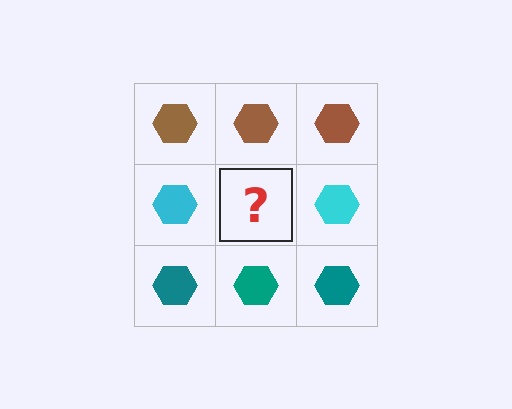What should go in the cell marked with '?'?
The missing cell should contain a cyan hexagon.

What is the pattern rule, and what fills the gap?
The rule is that each row has a consistent color. The gap should be filled with a cyan hexagon.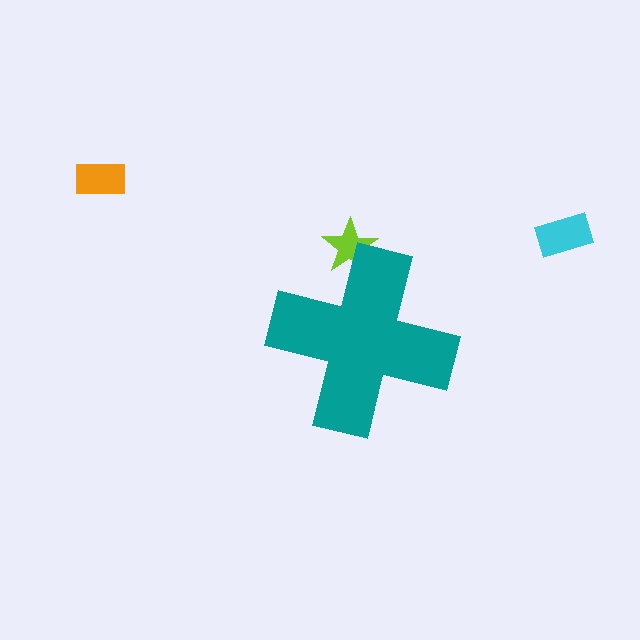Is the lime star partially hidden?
Yes, the lime star is partially hidden behind the teal cross.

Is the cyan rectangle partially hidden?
No, the cyan rectangle is fully visible.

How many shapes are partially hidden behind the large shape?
1 shape is partially hidden.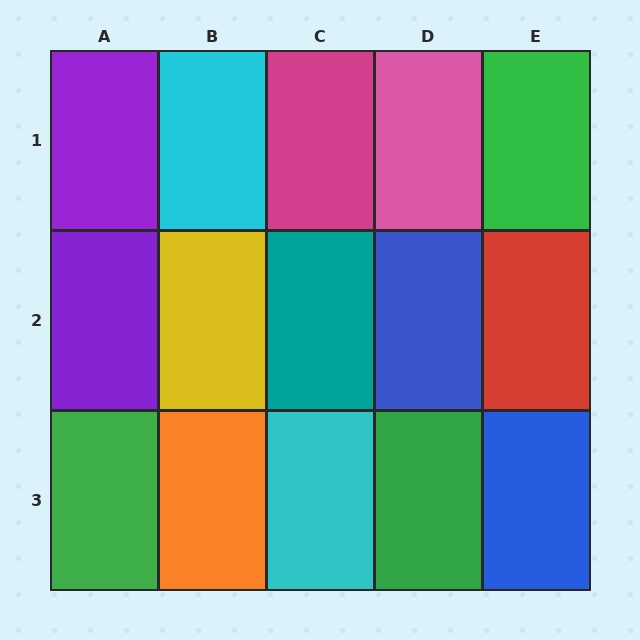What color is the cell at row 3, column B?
Orange.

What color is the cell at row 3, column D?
Green.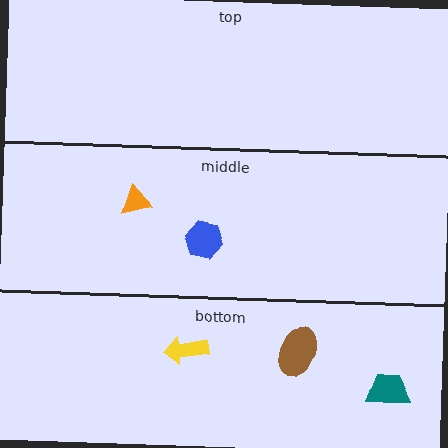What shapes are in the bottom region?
The brown ellipse, the teal trapezoid, the yellow arrow.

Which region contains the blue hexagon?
The middle region.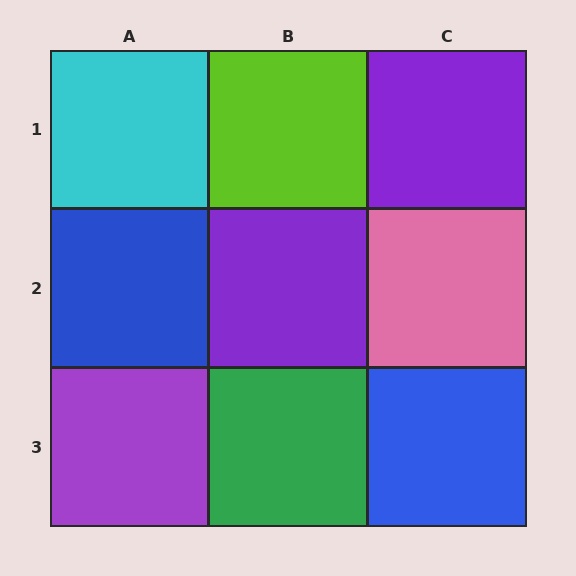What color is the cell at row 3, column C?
Blue.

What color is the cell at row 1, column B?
Lime.